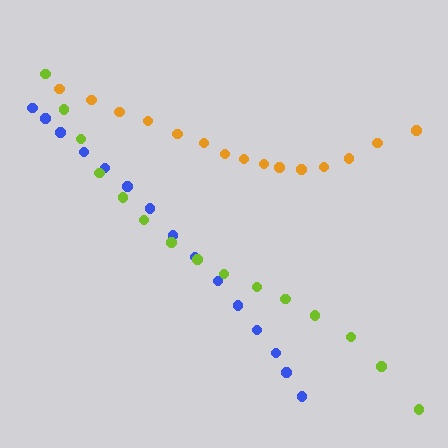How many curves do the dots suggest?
There are 3 distinct paths.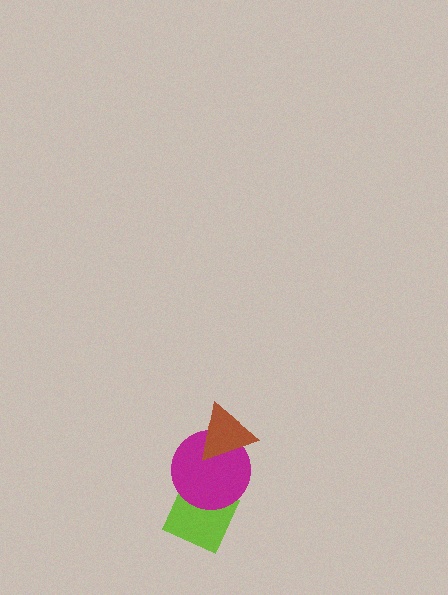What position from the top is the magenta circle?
The magenta circle is 2nd from the top.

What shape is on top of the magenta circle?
The brown triangle is on top of the magenta circle.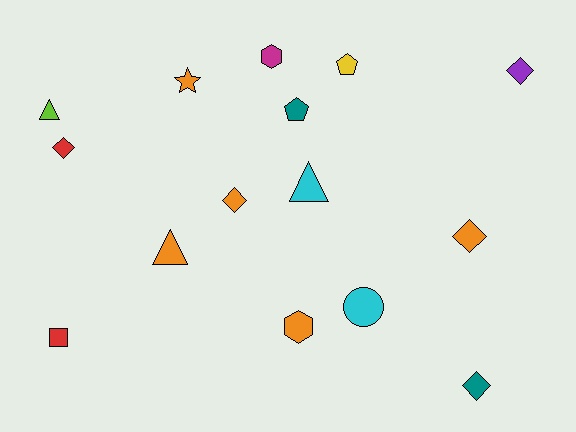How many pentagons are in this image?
There are 2 pentagons.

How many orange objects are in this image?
There are 5 orange objects.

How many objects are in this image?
There are 15 objects.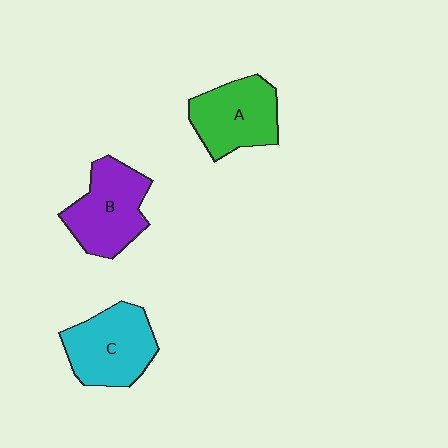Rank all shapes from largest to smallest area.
From largest to smallest: C (cyan), B (purple), A (green).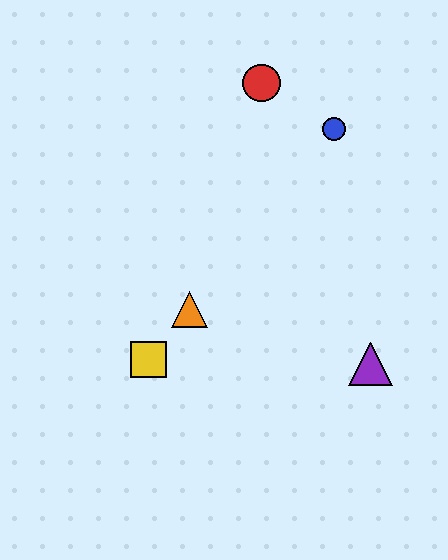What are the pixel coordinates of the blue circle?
The blue circle is at (334, 129).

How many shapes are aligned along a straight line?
4 shapes (the blue circle, the green circle, the yellow square, the orange triangle) are aligned along a straight line.